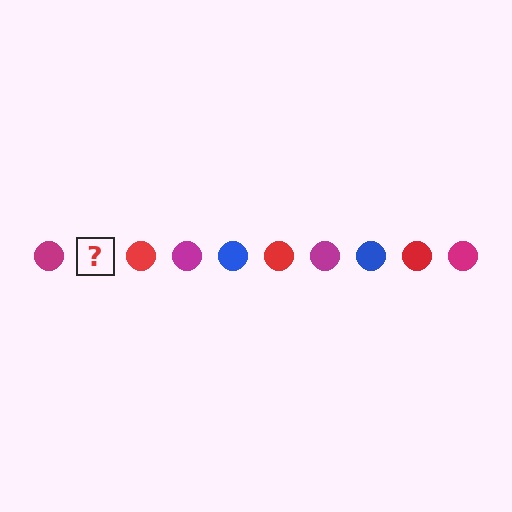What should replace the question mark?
The question mark should be replaced with a blue circle.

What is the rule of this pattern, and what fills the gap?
The rule is that the pattern cycles through magenta, blue, red circles. The gap should be filled with a blue circle.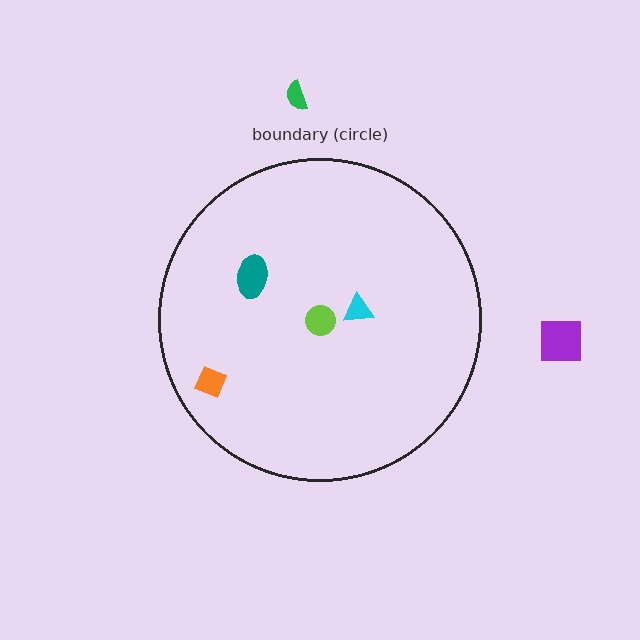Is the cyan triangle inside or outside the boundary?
Inside.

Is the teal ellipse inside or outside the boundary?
Inside.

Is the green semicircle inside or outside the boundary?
Outside.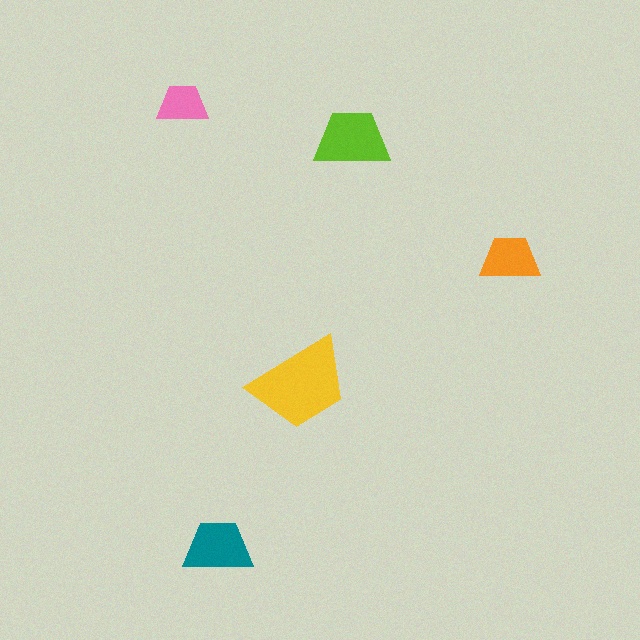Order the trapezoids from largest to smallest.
the yellow one, the lime one, the teal one, the orange one, the pink one.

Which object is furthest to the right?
The orange trapezoid is rightmost.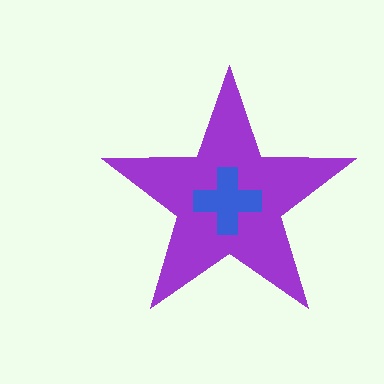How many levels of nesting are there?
2.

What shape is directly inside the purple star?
The blue cross.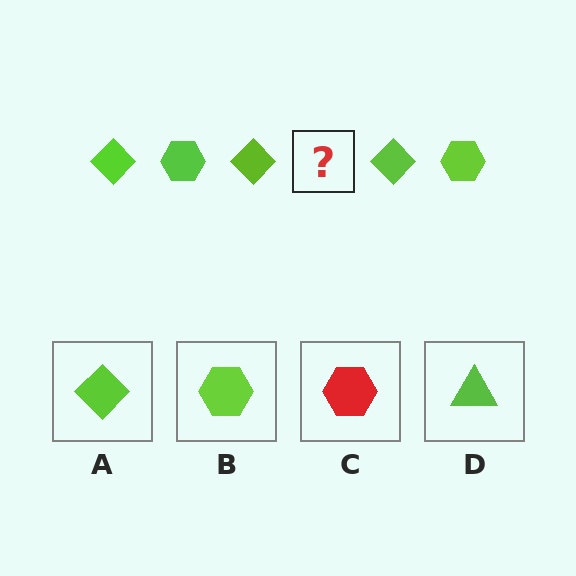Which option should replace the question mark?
Option B.